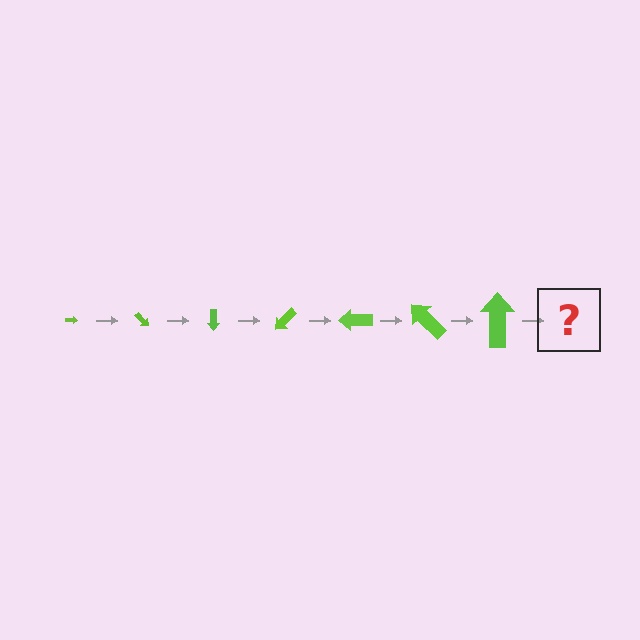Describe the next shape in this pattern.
It should be an arrow, larger than the previous one and rotated 315 degrees from the start.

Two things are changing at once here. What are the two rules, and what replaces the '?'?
The two rules are that the arrow grows larger each step and it rotates 45 degrees each step. The '?' should be an arrow, larger than the previous one and rotated 315 degrees from the start.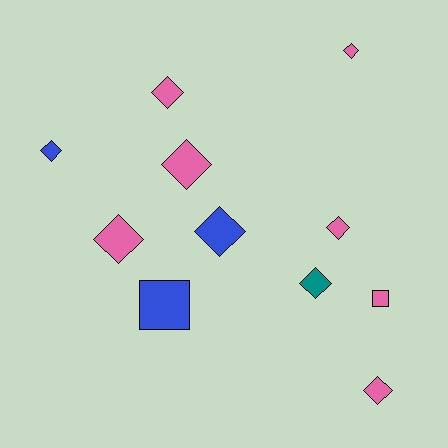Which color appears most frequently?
Pink, with 7 objects.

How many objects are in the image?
There are 11 objects.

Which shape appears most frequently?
Diamond, with 9 objects.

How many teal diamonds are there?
There is 1 teal diamond.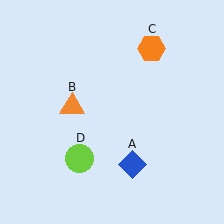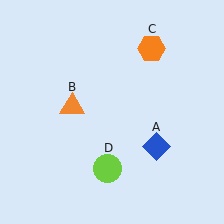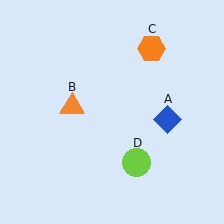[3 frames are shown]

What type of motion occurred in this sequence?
The blue diamond (object A), lime circle (object D) rotated counterclockwise around the center of the scene.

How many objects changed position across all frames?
2 objects changed position: blue diamond (object A), lime circle (object D).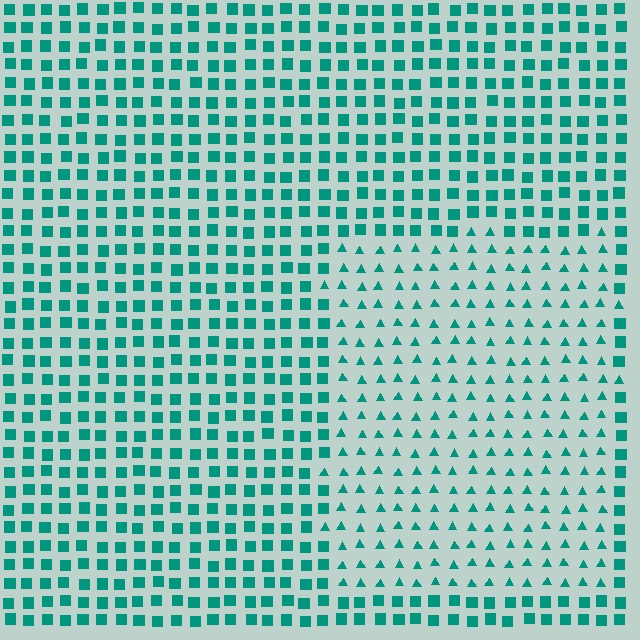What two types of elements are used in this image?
The image uses triangles inside the rectangle region and squares outside it.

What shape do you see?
I see a rectangle.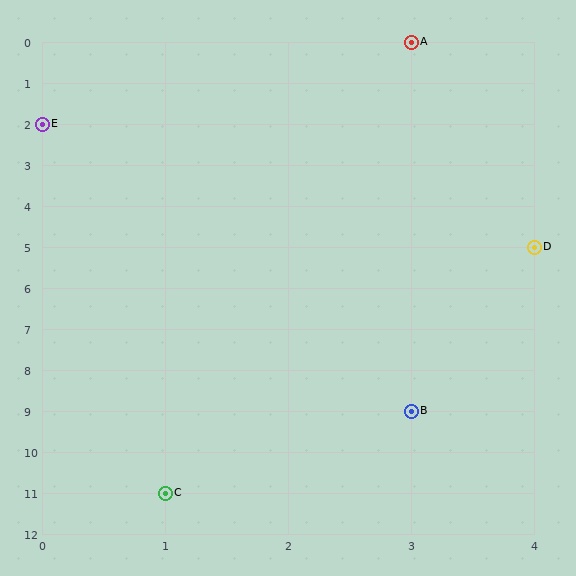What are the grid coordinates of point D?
Point D is at grid coordinates (4, 5).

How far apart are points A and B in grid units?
Points A and B are 9 rows apart.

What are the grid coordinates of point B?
Point B is at grid coordinates (3, 9).